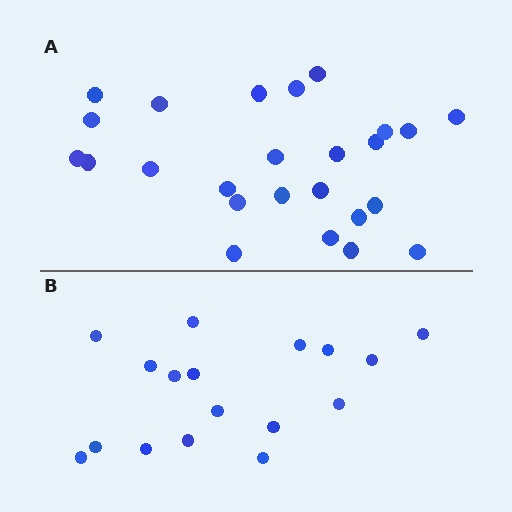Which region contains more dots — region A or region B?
Region A (the top region) has more dots.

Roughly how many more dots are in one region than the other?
Region A has roughly 8 or so more dots than region B.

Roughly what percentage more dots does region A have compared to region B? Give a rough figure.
About 45% more.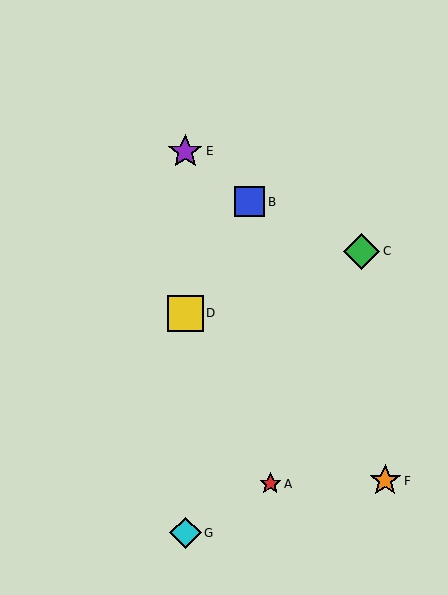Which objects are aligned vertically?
Objects D, E, G are aligned vertically.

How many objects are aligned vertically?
3 objects (D, E, G) are aligned vertically.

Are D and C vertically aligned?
No, D is at x≈185 and C is at x≈361.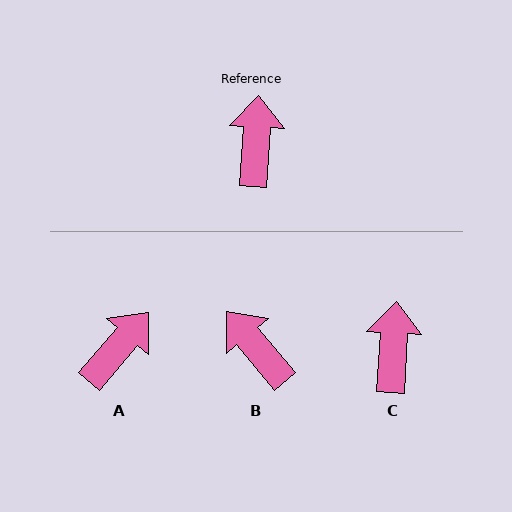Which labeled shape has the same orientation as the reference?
C.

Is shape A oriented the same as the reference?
No, it is off by about 38 degrees.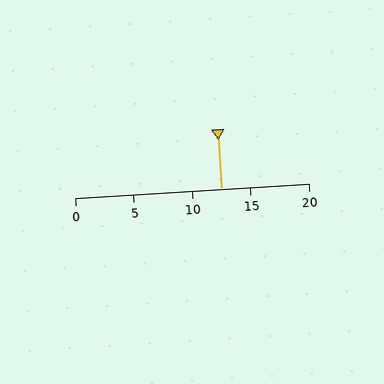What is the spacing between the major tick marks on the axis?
The major ticks are spaced 5 apart.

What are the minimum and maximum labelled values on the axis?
The axis runs from 0 to 20.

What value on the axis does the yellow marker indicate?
The marker indicates approximately 12.5.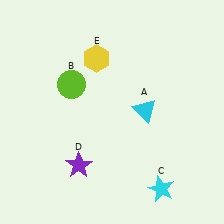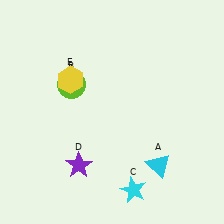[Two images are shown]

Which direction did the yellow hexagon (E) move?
The yellow hexagon (E) moved left.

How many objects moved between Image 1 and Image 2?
3 objects moved between the two images.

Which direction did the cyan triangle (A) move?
The cyan triangle (A) moved down.